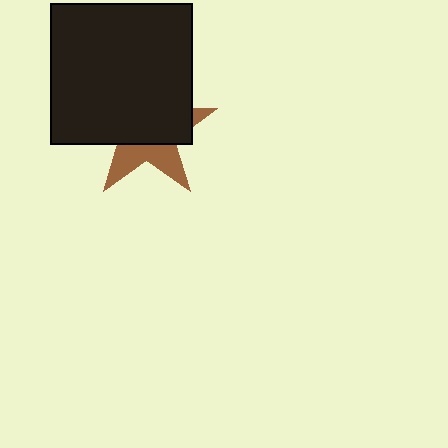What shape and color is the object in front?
The object in front is a black square.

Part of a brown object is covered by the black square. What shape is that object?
It is a star.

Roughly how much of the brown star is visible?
A small part of it is visible (roughly 35%).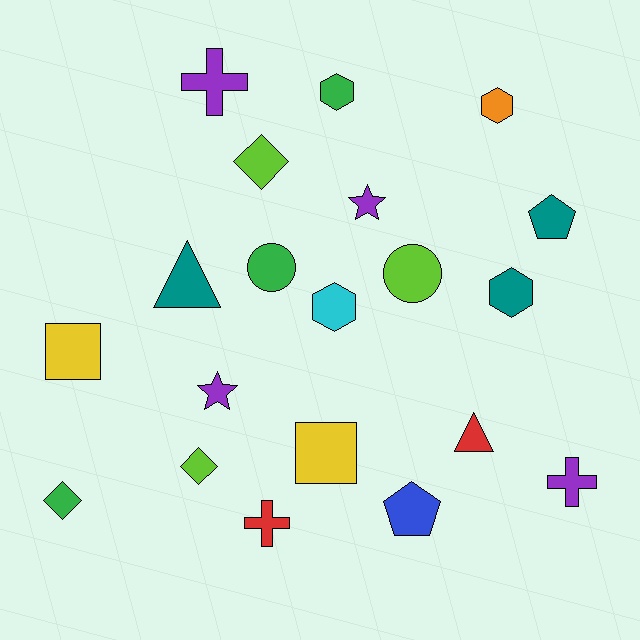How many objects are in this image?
There are 20 objects.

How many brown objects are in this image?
There are no brown objects.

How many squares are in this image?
There are 2 squares.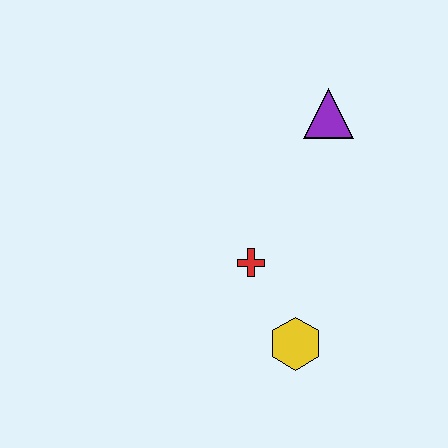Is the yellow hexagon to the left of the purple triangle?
Yes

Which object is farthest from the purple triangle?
The yellow hexagon is farthest from the purple triangle.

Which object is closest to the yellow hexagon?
The red cross is closest to the yellow hexagon.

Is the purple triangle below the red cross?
No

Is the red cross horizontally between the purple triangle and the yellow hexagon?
No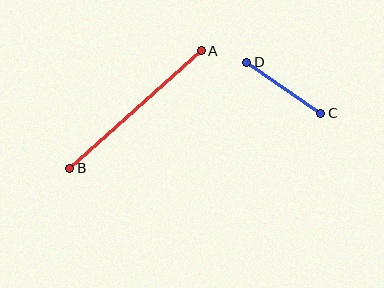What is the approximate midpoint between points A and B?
The midpoint is at approximately (135, 110) pixels.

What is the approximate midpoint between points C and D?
The midpoint is at approximately (284, 88) pixels.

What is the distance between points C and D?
The distance is approximately 90 pixels.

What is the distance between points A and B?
The distance is approximately 176 pixels.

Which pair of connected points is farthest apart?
Points A and B are farthest apart.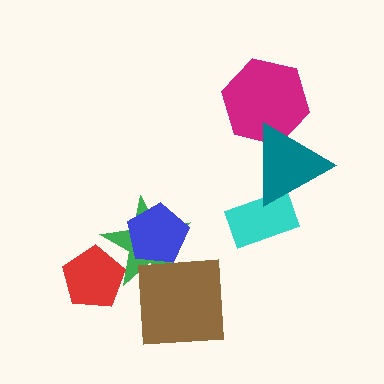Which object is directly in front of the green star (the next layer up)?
The red pentagon is directly in front of the green star.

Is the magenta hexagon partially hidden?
Yes, it is partially covered by another shape.